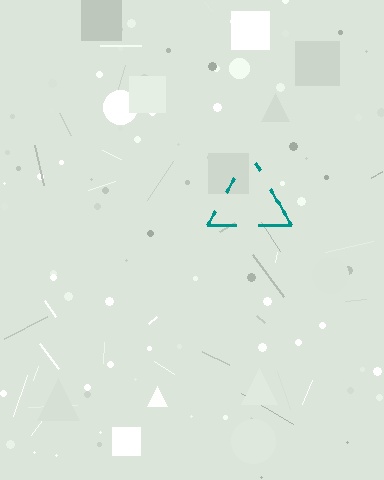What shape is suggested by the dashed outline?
The dashed outline suggests a triangle.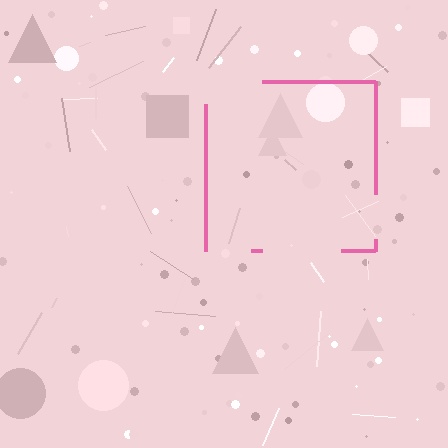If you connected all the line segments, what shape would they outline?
They would outline a square.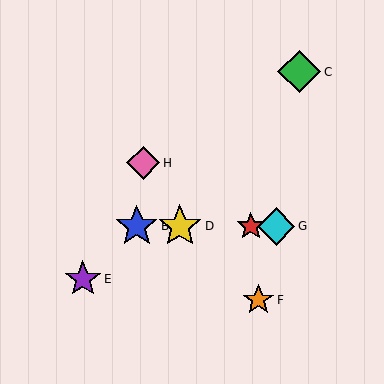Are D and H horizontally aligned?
No, D is at y≈226 and H is at y≈163.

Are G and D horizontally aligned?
Yes, both are at y≈226.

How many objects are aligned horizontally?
4 objects (A, B, D, G) are aligned horizontally.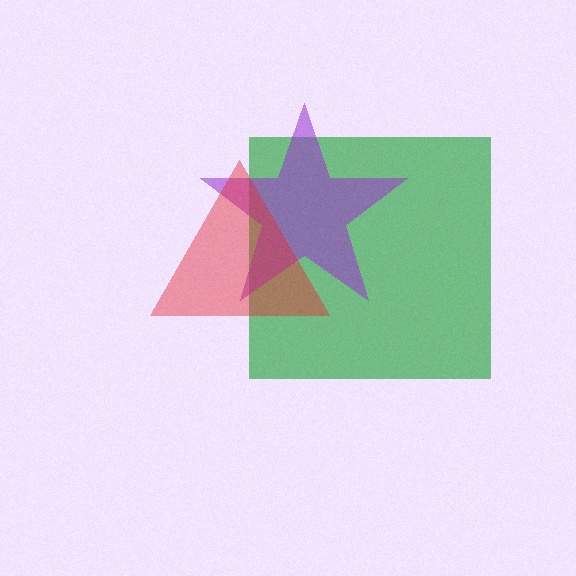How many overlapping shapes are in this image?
There are 3 overlapping shapes in the image.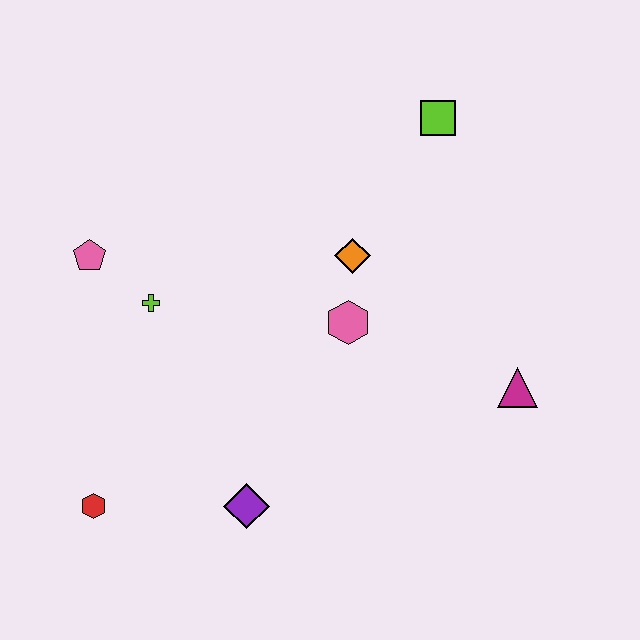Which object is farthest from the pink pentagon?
The magenta triangle is farthest from the pink pentagon.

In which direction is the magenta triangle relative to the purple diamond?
The magenta triangle is to the right of the purple diamond.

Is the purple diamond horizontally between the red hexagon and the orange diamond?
Yes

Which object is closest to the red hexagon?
The purple diamond is closest to the red hexagon.